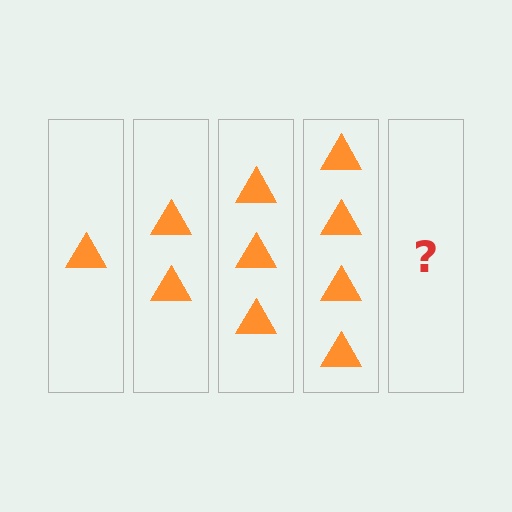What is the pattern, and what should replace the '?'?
The pattern is that each step adds one more triangle. The '?' should be 5 triangles.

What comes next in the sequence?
The next element should be 5 triangles.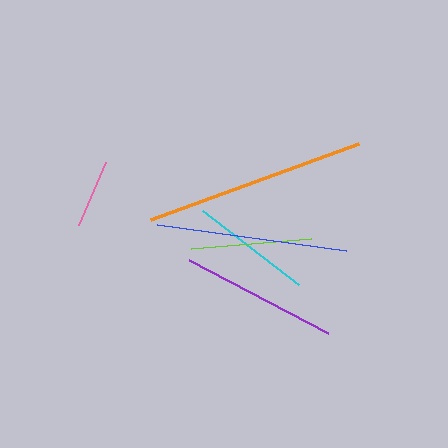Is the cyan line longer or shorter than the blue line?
The blue line is longer than the cyan line.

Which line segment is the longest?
The orange line is the longest at approximately 222 pixels.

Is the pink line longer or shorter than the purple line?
The purple line is longer than the pink line.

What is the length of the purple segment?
The purple segment is approximately 157 pixels long.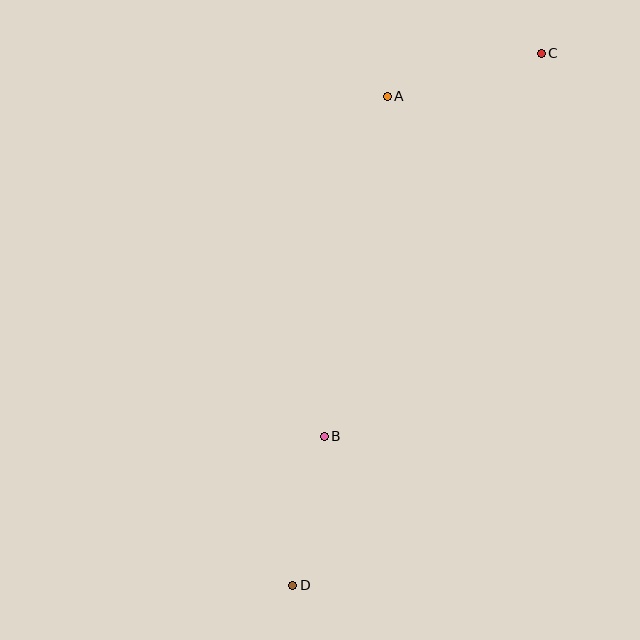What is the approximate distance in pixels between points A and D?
The distance between A and D is approximately 498 pixels.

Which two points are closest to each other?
Points B and D are closest to each other.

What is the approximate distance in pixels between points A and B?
The distance between A and B is approximately 346 pixels.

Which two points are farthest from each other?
Points C and D are farthest from each other.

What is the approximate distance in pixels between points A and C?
The distance between A and C is approximately 160 pixels.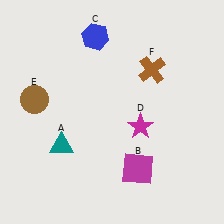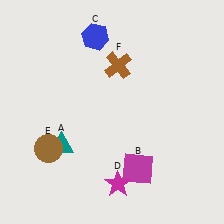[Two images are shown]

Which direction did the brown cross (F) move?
The brown cross (F) moved left.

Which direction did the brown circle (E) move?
The brown circle (E) moved down.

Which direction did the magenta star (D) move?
The magenta star (D) moved down.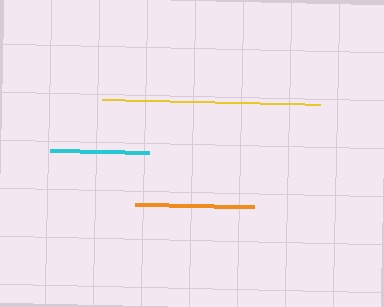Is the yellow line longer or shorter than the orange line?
The yellow line is longer than the orange line.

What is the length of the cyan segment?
The cyan segment is approximately 99 pixels long.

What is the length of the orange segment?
The orange segment is approximately 118 pixels long.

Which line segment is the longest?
The yellow line is the longest at approximately 218 pixels.